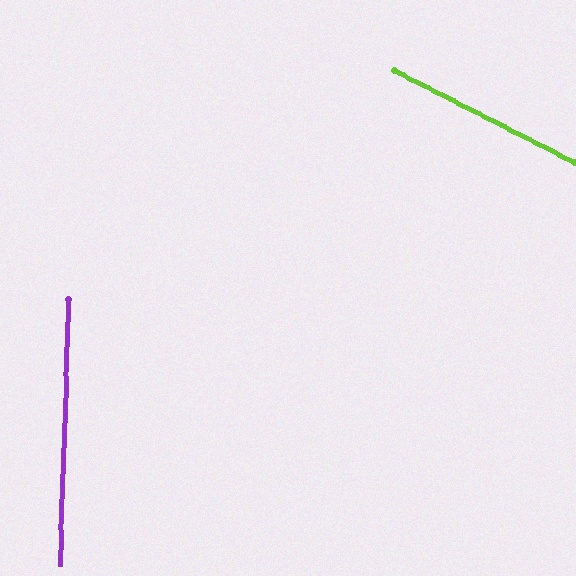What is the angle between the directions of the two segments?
Approximately 65 degrees.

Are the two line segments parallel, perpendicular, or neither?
Neither parallel nor perpendicular — they differ by about 65°.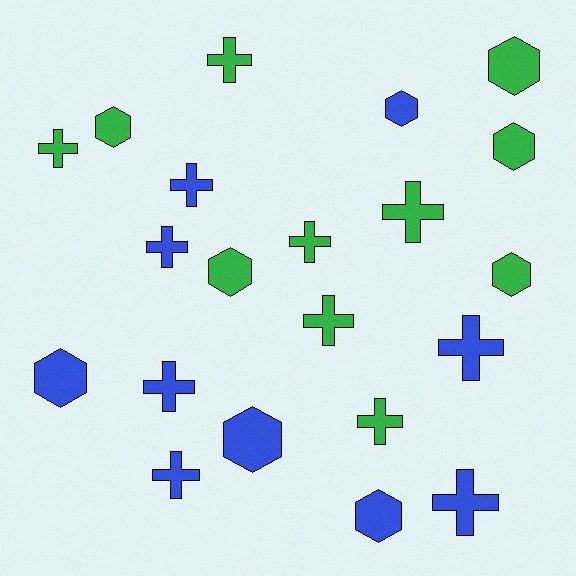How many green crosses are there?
There are 6 green crosses.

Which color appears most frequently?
Green, with 11 objects.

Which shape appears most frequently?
Cross, with 12 objects.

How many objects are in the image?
There are 21 objects.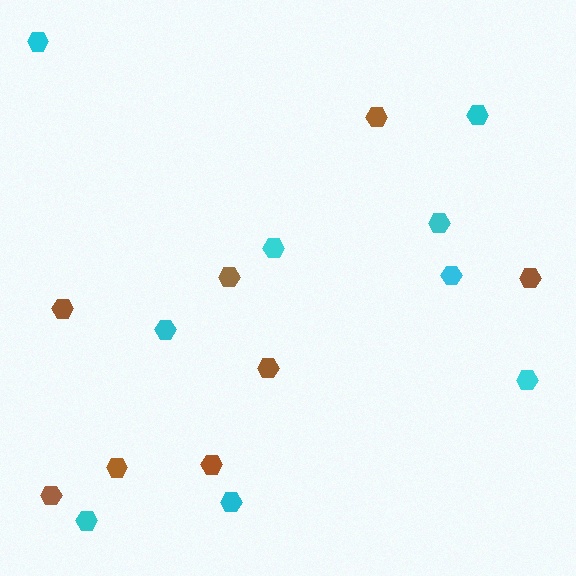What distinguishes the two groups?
There are 2 groups: one group of cyan hexagons (9) and one group of brown hexagons (8).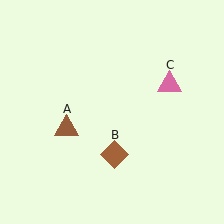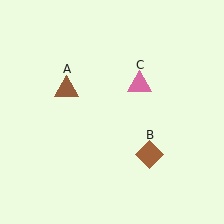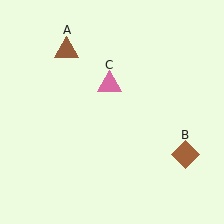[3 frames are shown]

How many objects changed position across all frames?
3 objects changed position: brown triangle (object A), brown diamond (object B), pink triangle (object C).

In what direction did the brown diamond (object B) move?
The brown diamond (object B) moved right.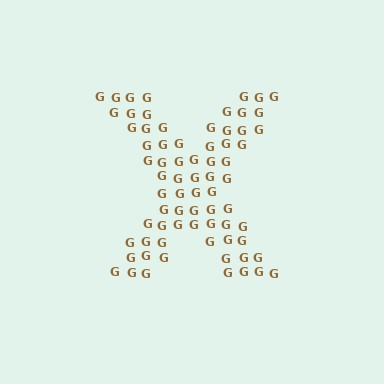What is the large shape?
The large shape is the letter X.